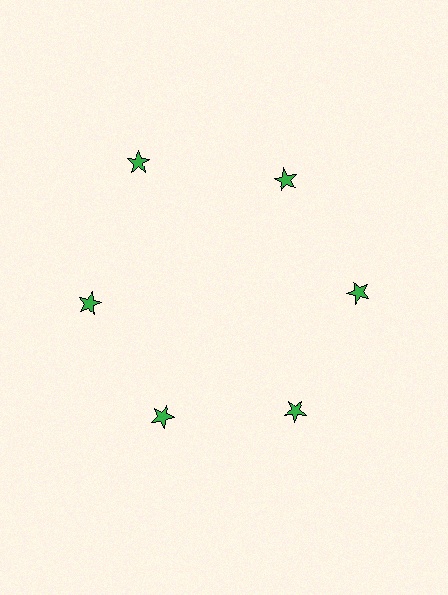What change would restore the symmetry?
The symmetry would be restored by moving it inward, back onto the ring so that all 6 stars sit at equal angles and equal distance from the center.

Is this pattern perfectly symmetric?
No. The 6 green stars are arranged in a ring, but one element near the 11 o'clock position is pushed outward from the center, breaking the 6-fold rotational symmetry.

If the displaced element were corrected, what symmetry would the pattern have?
It would have 6-fold rotational symmetry — the pattern would map onto itself every 60 degrees.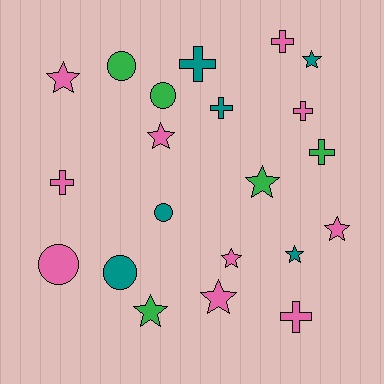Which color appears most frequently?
Pink, with 10 objects.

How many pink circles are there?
There is 1 pink circle.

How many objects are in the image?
There are 21 objects.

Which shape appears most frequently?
Star, with 9 objects.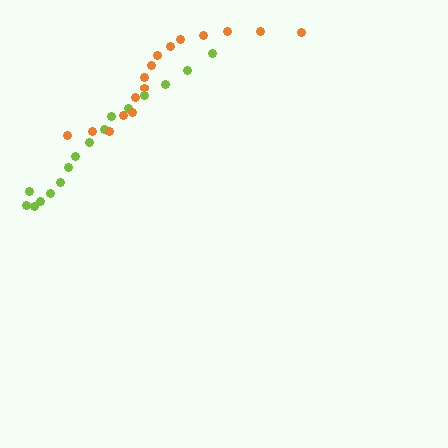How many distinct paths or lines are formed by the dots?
There are 2 distinct paths.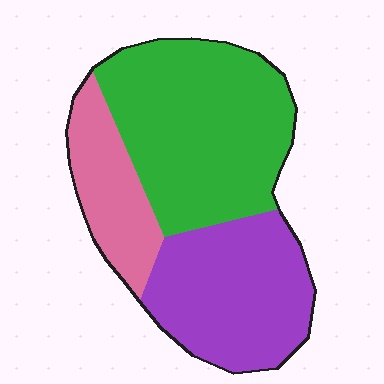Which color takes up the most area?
Green, at roughly 45%.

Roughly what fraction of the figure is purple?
Purple takes up about one third (1/3) of the figure.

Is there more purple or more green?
Green.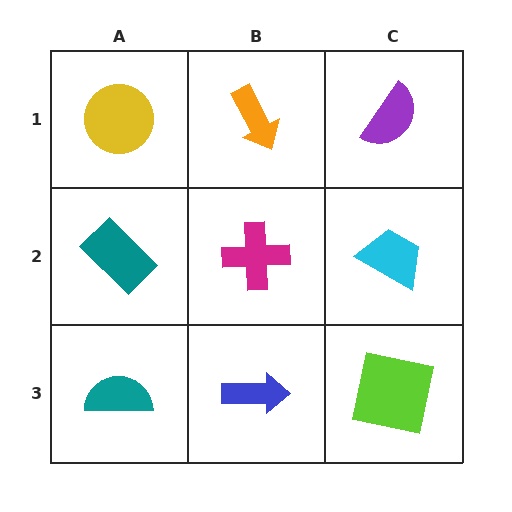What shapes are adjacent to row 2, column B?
An orange arrow (row 1, column B), a blue arrow (row 3, column B), a teal rectangle (row 2, column A), a cyan trapezoid (row 2, column C).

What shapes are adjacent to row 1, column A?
A teal rectangle (row 2, column A), an orange arrow (row 1, column B).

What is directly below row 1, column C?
A cyan trapezoid.